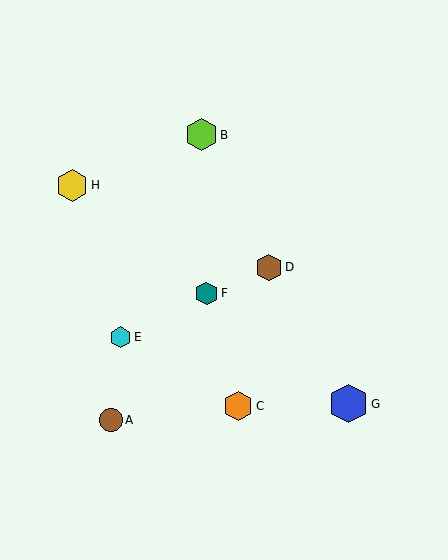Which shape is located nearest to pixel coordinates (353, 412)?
The blue hexagon (labeled G) at (348, 404) is nearest to that location.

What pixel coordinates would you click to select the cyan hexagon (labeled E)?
Click at (120, 337) to select the cyan hexagon E.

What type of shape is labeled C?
Shape C is an orange hexagon.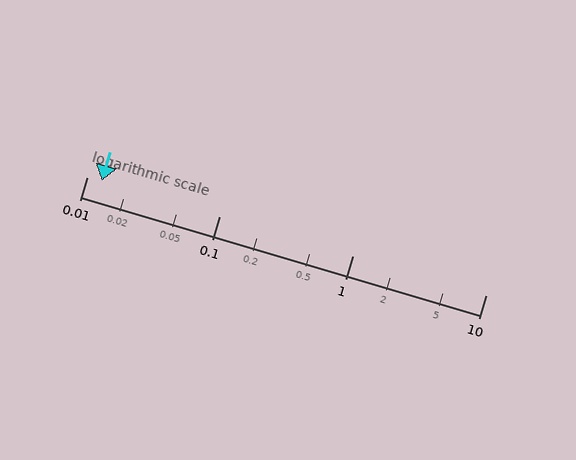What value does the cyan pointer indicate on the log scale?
The pointer indicates approximately 0.013.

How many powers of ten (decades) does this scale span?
The scale spans 3 decades, from 0.01 to 10.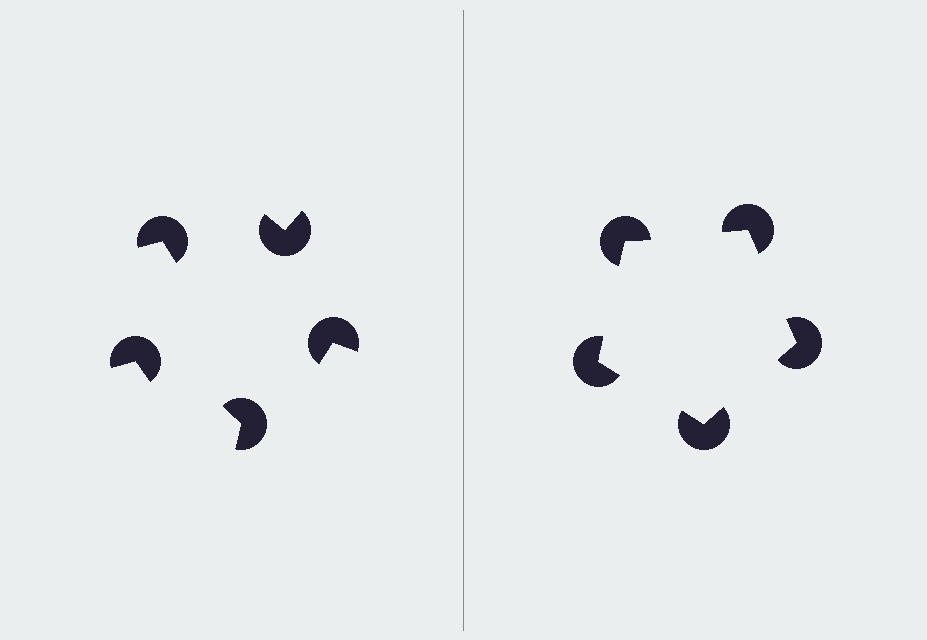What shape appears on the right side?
An illusory pentagon.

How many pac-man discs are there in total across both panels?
10 — 5 on each side.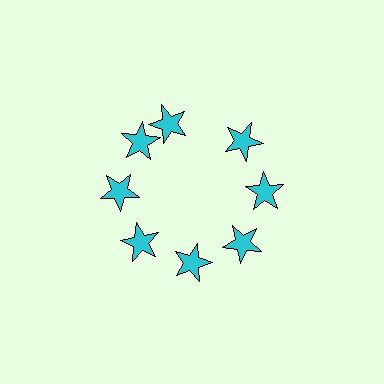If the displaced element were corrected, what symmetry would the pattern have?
It would have 8-fold rotational symmetry — the pattern would map onto itself every 45 degrees.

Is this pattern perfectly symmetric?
No. The 8 cyan stars are arranged in a ring, but one element near the 12 o'clock position is rotated out of alignment along the ring, breaking the 8-fold rotational symmetry.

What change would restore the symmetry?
The symmetry would be restored by rotating it back into even spacing with its neighbors so that all 8 stars sit at equal angles and equal distance from the center.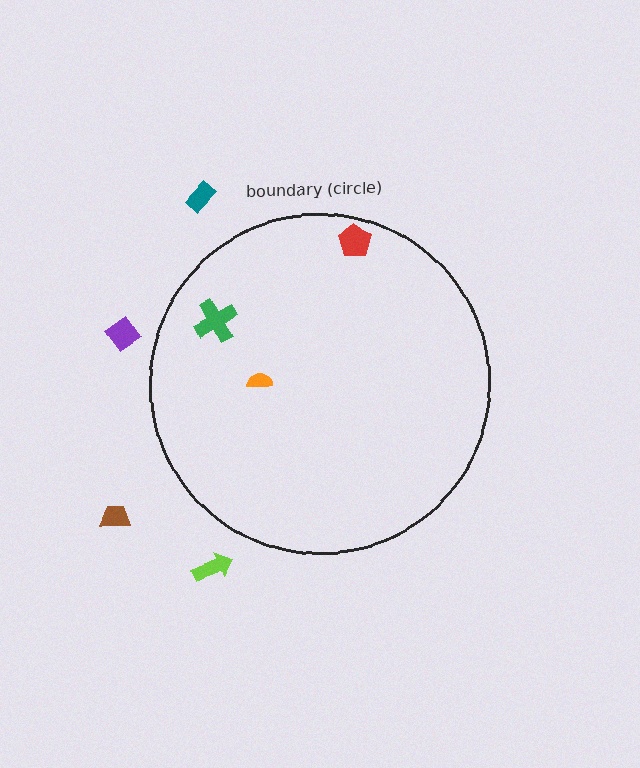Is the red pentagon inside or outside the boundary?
Inside.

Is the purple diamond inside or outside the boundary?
Outside.